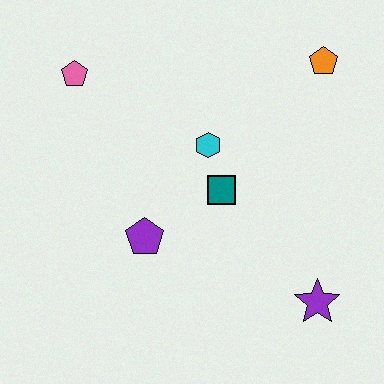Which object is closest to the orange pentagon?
The cyan hexagon is closest to the orange pentagon.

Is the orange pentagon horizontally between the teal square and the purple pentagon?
No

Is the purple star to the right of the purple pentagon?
Yes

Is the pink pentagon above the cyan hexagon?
Yes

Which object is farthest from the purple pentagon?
The orange pentagon is farthest from the purple pentagon.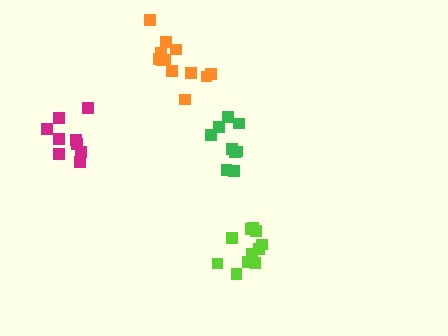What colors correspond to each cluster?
The clusters are colored: lime, green, orange, magenta.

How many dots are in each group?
Group 1: 11 dots, Group 2: 9 dots, Group 3: 12 dots, Group 4: 9 dots (41 total).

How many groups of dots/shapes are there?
There are 4 groups.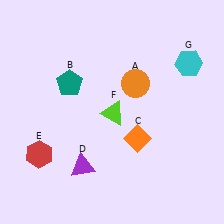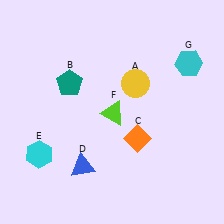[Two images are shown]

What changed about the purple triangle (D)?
In Image 1, D is purple. In Image 2, it changed to blue.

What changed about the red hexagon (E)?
In Image 1, E is red. In Image 2, it changed to cyan.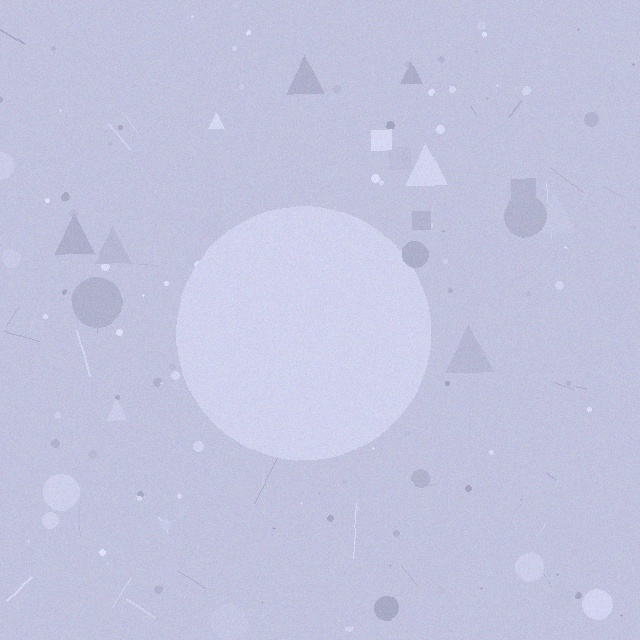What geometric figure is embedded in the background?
A circle is embedded in the background.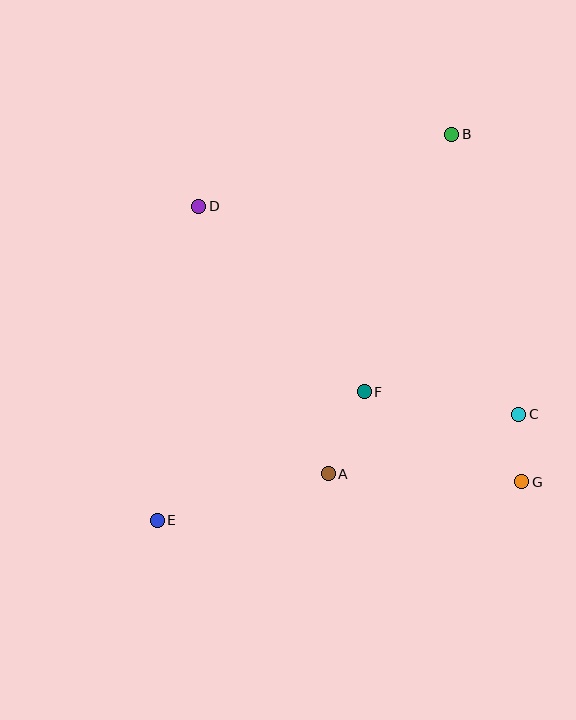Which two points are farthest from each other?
Points B and E are farthest from each other.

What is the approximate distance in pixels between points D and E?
The distance between D and E is approximately 317 pixels.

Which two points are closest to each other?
Points C and G are closest to each other.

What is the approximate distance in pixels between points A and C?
The distance between A and C is approximately 200 pixels.